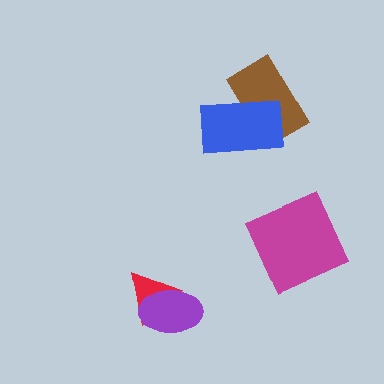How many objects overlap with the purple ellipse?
1 object overlaps with the purple ellipse.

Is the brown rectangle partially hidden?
Yes, it is partially covered by another shape.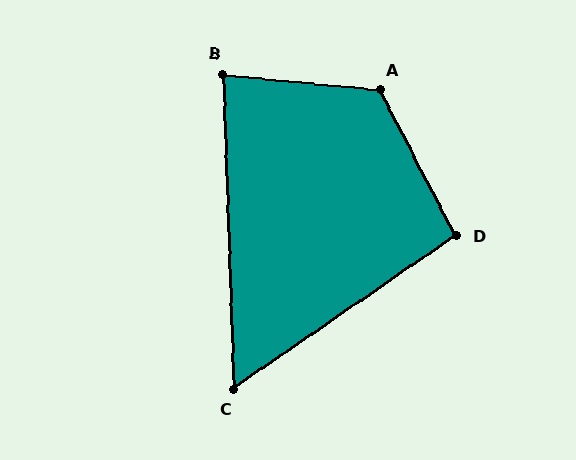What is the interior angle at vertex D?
Approximately 97 degrees (obtuse).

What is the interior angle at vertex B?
Approximately 83 degrees (acute).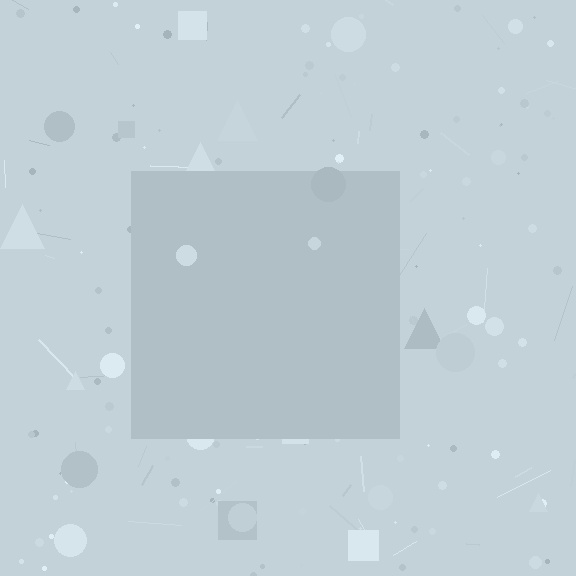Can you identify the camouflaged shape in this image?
The camouflaged shape is a square.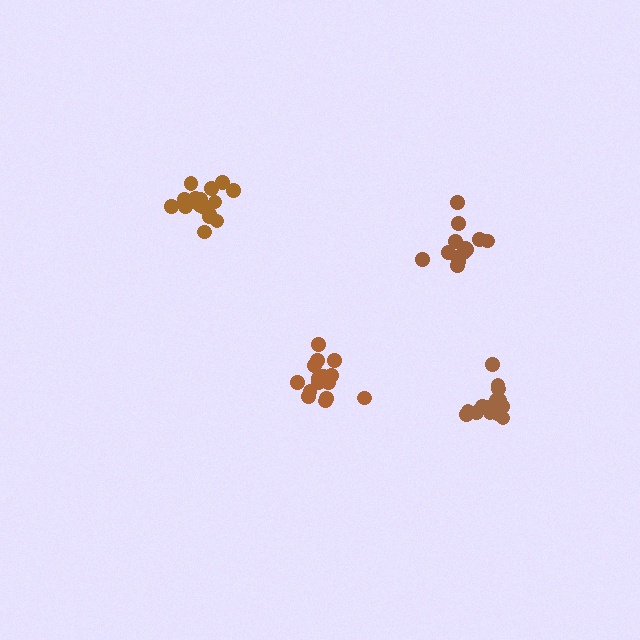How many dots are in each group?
Group 1: 16 dots, Group 2: 14 dots, Group 3: 18 dots, Group 4: 12 dots (60 total).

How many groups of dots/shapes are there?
There are 4 groups.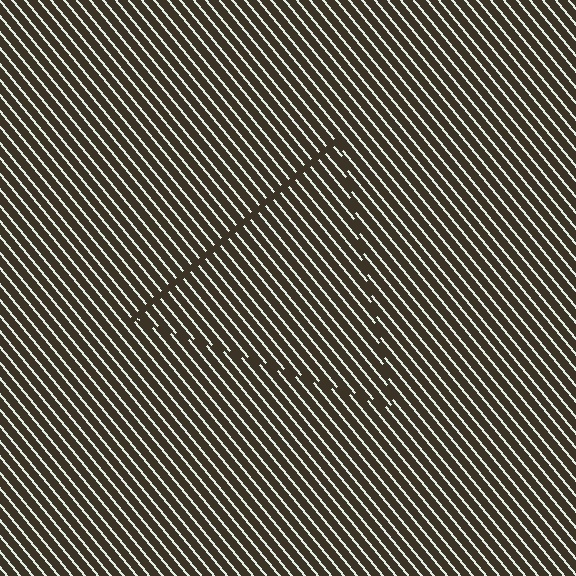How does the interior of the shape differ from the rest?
The interior of the shape contains the same grating, shifted by half a period — the contour is defined by the phase discontinuity where line-ends from the inner and outer gratings abut.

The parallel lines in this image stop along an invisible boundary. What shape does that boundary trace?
An illusory triangle. The interior of the shape contains the same grating, shifted by half a period — the contour is defined by the phase discontinuity where line-ends from the inner and outer gratings abut.